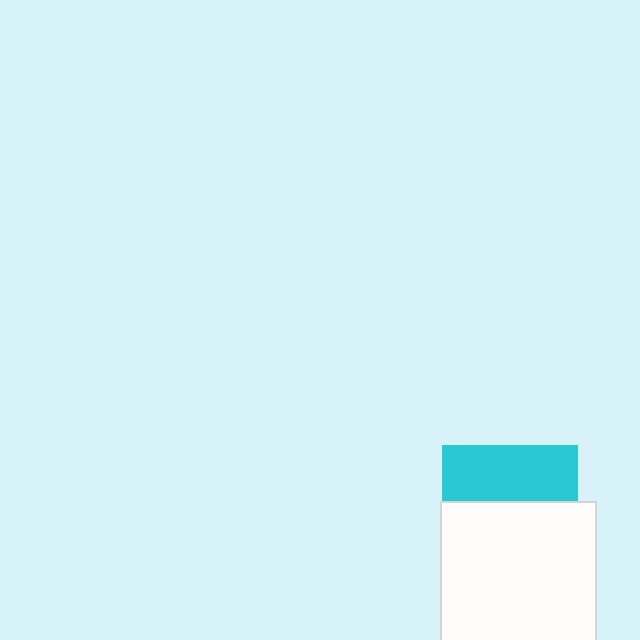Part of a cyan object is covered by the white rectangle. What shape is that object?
It is a square.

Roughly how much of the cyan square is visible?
A small part of it is visible (roughly 41%).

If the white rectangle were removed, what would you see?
You would see the complete cyan square.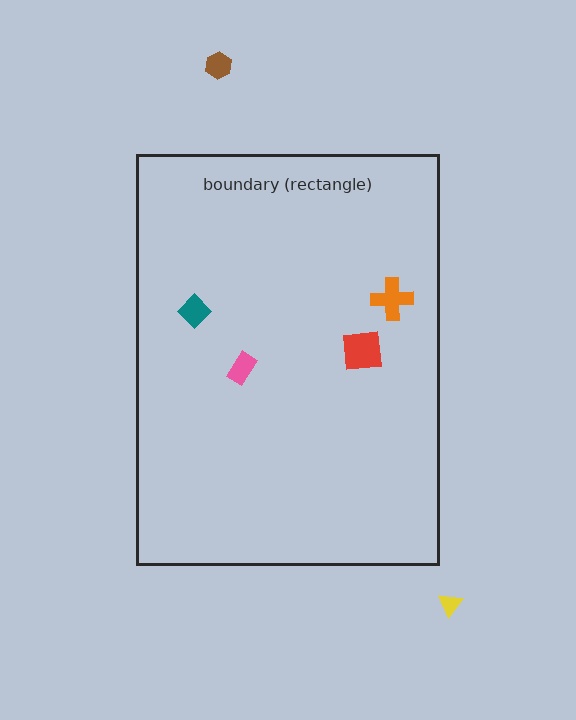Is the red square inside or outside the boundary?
Inside.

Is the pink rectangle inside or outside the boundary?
Inside.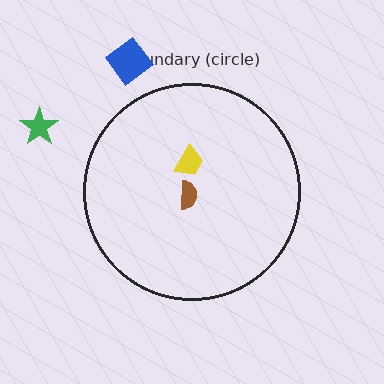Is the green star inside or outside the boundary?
Outside.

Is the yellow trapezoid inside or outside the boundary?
Inside.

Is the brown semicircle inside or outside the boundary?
Inside.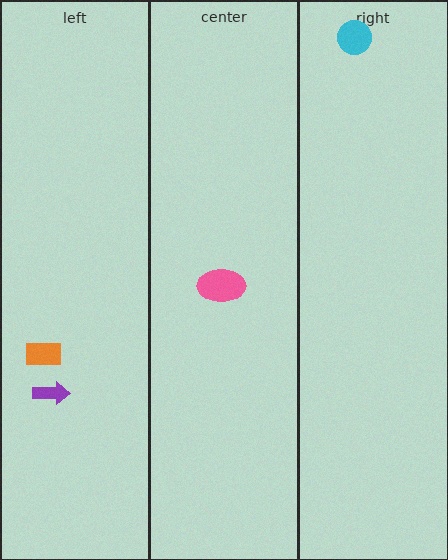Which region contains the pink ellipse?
The center region.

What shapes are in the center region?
The pink ellipse.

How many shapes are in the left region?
2.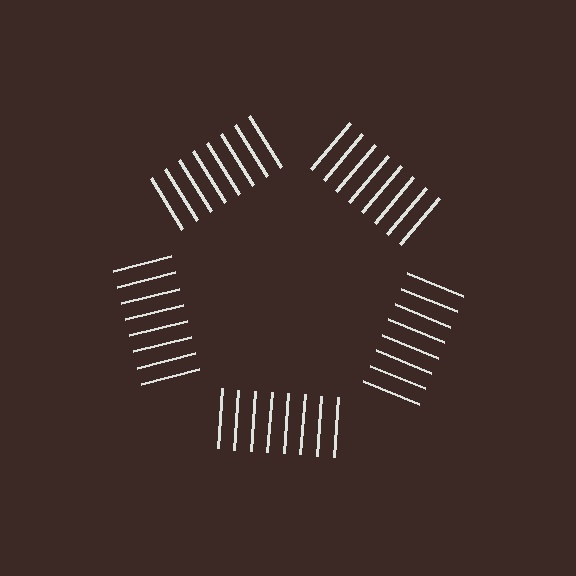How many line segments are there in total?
40 — 8 along each of the 5 edges.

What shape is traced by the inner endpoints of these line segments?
An illusory pentagon — the line segments terminate on its edges but no continuous stroke is drawn.